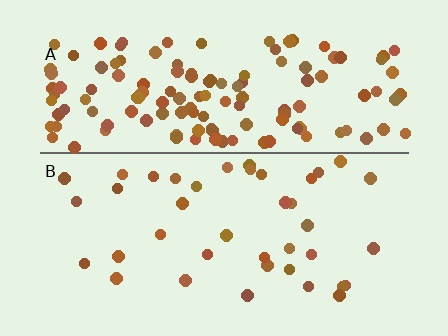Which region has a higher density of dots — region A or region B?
A (the top).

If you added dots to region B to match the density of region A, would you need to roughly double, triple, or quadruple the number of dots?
Approximately triple.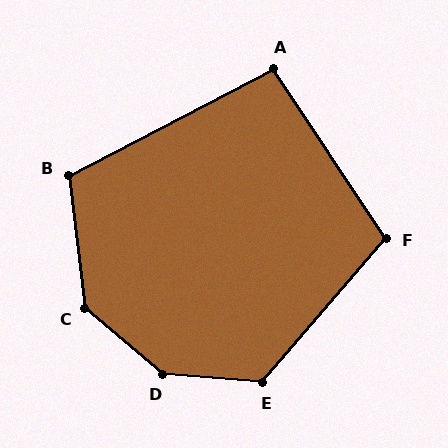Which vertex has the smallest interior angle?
A, at approximately 96 degrees.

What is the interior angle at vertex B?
Approximately 111 degrees (obtuse).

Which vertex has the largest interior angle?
D, at approximately 144 degrees.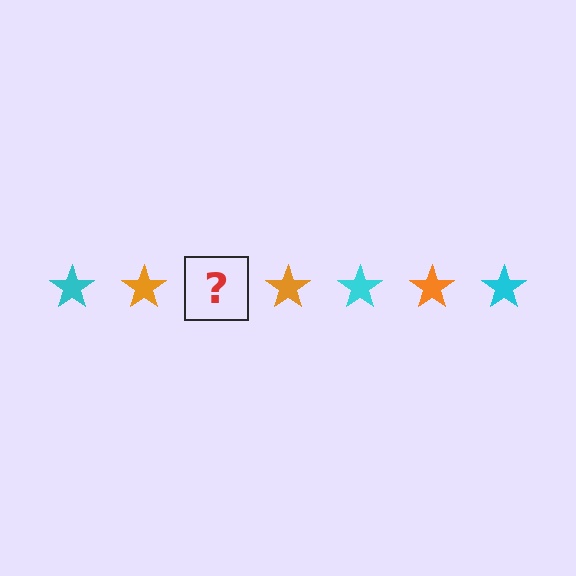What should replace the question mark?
The question mark should be replaced with a cyan star.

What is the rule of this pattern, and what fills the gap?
The rule is that the pattern cycles through cyan, orange stars. The gap should be filled with a cyan star.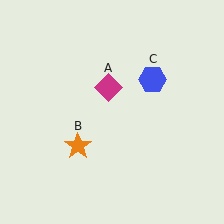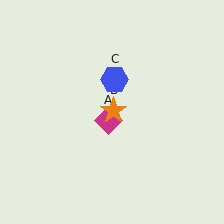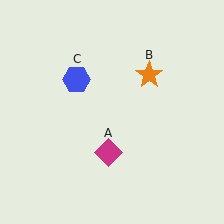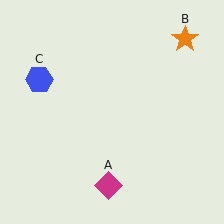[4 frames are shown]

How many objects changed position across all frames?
3 objects changed position: magenta diamond (object A), orange star (object B), blue hexagon (object C).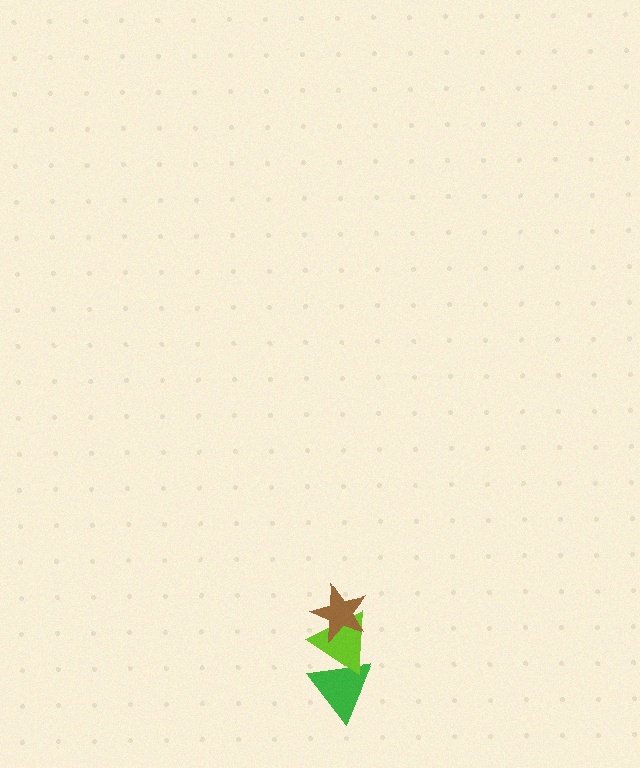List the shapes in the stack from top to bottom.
From top to bottom: the brown star, the lime triangle, the green triangle.